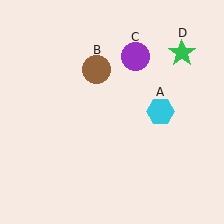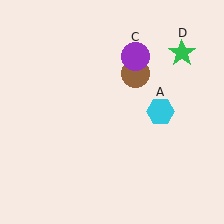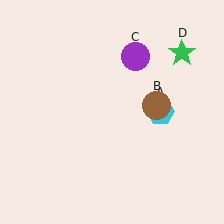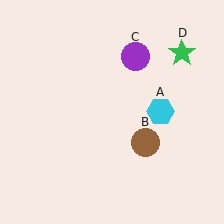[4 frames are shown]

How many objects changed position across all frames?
1 object changed position: brown circle (object B).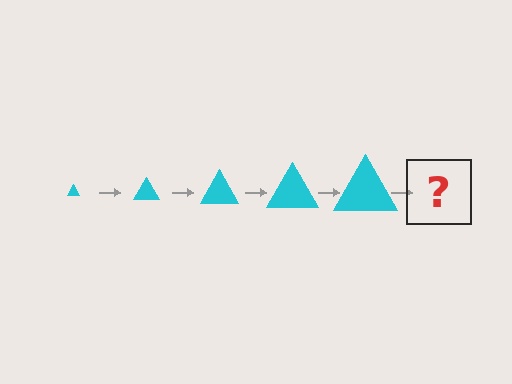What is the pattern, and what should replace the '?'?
The pattern is that the triangle gets progressively larger each step. The '?' should be a cyan triangle, larger than the previous one.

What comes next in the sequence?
The next element should be a cyan triangle, larger than the previous one.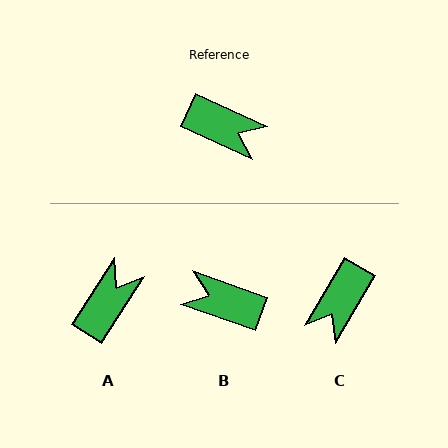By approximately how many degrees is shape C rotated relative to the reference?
Approximately 96 degrees clockwise.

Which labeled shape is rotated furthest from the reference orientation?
B, about 175 degrees away.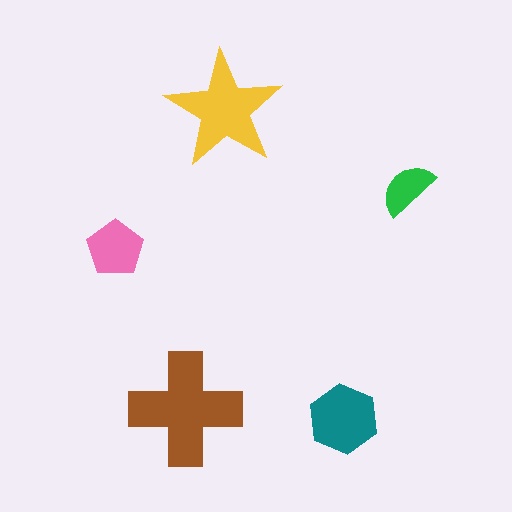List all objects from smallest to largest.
The green semicircle, the pink pentagon, the teal hexagon, the yellow star, the brown cross.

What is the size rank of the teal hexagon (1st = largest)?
3rd.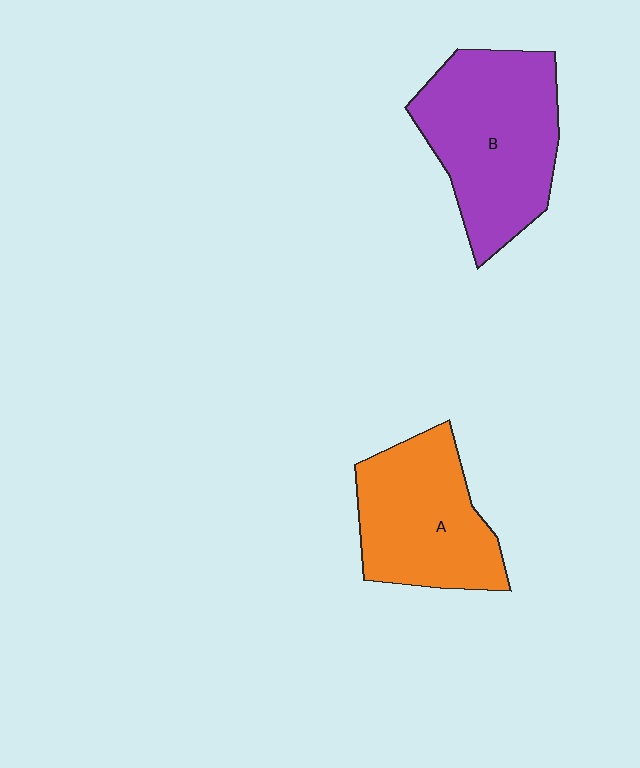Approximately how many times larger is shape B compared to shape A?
Approximately 1.2 times.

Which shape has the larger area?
Shape B (purple).